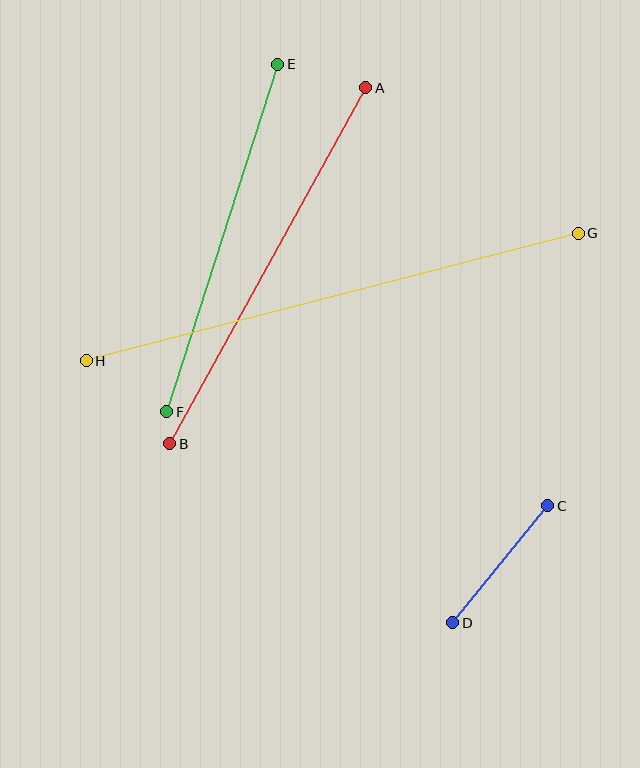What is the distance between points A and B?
The distance is approximately 407 pixels.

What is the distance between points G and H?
The distance is approximately 508 pixels.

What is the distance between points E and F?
The distance is approximately 365 pixels.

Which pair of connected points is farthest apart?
Points G and H are farthest apart.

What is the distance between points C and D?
The distance is approximately 151 pixels.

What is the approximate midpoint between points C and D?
The midpoint is at approximately (500, 564) pixels.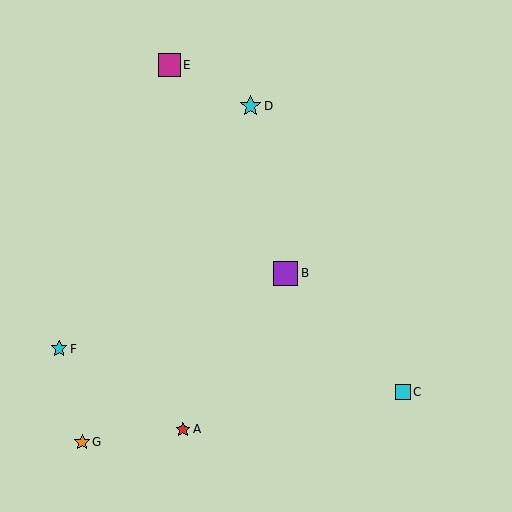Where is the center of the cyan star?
The center of the cyan star is at (250, 106).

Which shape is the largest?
The purple square (labeled B) is the largest.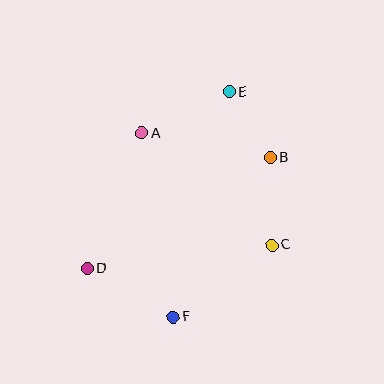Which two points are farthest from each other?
Points E and F are farthest from each other.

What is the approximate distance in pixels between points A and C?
The distance between A and C is approximately 172 pixels.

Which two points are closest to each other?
Points B and E are closest to each other.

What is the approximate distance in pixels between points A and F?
The distance between A and F is approximately 186 pixels.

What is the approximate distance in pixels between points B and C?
The distance between B and C is approximately 88 pixels.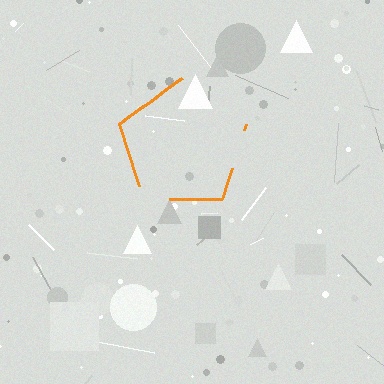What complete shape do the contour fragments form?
The contour fragments form a pentagon.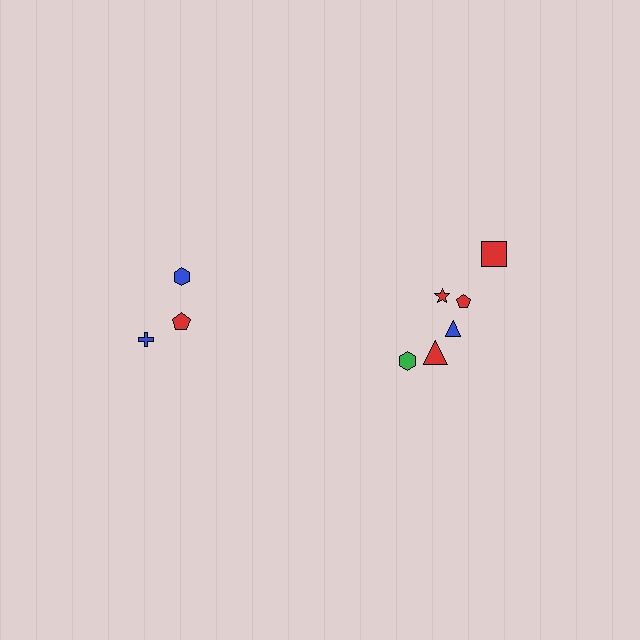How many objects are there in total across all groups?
There are 9 objects.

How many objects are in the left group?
There are 3 objects.